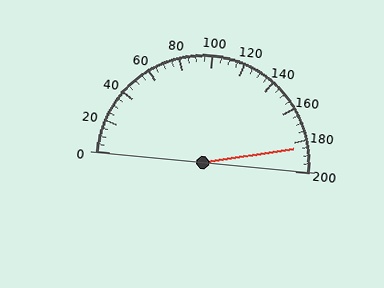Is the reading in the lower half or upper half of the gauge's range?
The reading is in the upper half of the range (0 to 200).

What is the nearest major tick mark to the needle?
The nearest major tick mark is 180.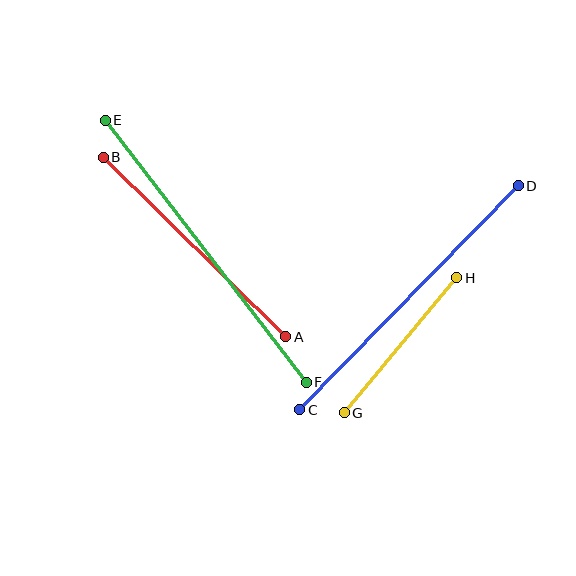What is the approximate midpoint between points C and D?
The midpoint is at approximately (409, 298) pixels.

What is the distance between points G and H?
The distance is approximately 175 pixels.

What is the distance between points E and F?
The distance is approximately 330 pixels.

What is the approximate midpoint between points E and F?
The midpoint is at approximately (206, 251) pixels.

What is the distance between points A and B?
The distance is approximately 256 pixels.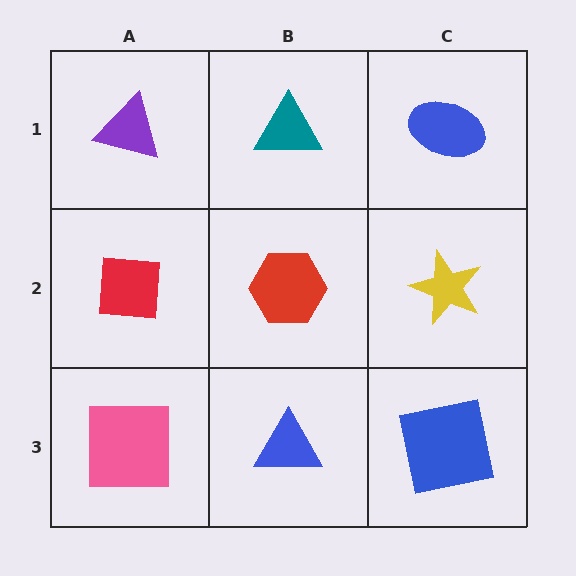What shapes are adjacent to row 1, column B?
A red hexagon (row 2, column B), a purple triangle (row 1, column A), a blue ellipse (row 1, column C).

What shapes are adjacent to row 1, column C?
A yellow star (row 2, column C), a teal triangle (row 1, column B).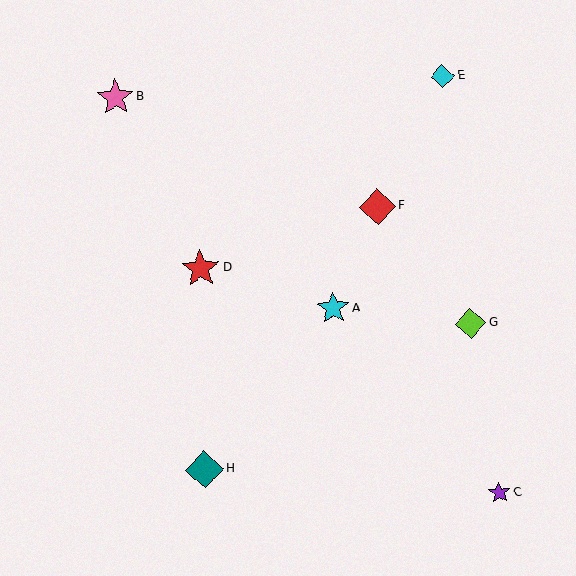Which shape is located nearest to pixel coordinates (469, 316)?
The lime diamond (labeled G) at (471, 323) is nearest to that location.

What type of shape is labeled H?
Shape H is a teal diamond.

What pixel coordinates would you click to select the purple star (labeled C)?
Click at (499, 493) to select the purple star C.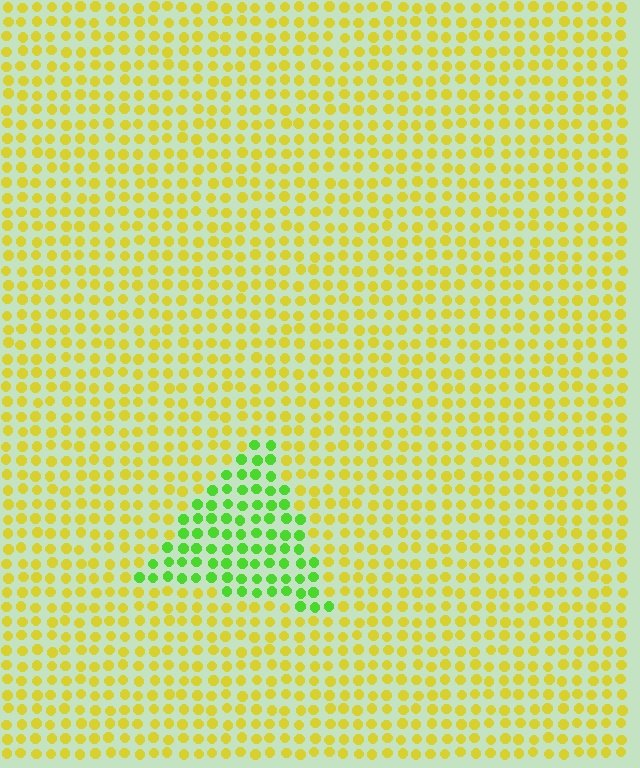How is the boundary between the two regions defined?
The boundary is defined purely by a slight shift in hue (about 52 degrees). Spacing, size, and orientation are identical on both sides.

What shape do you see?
I see a triangle.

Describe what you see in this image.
The image is filled with small yellow elements in a uniform arrangement. A triangle-shaped region is visible where the elements are tinted to a slightly different hue, forming a subtle color boundary.